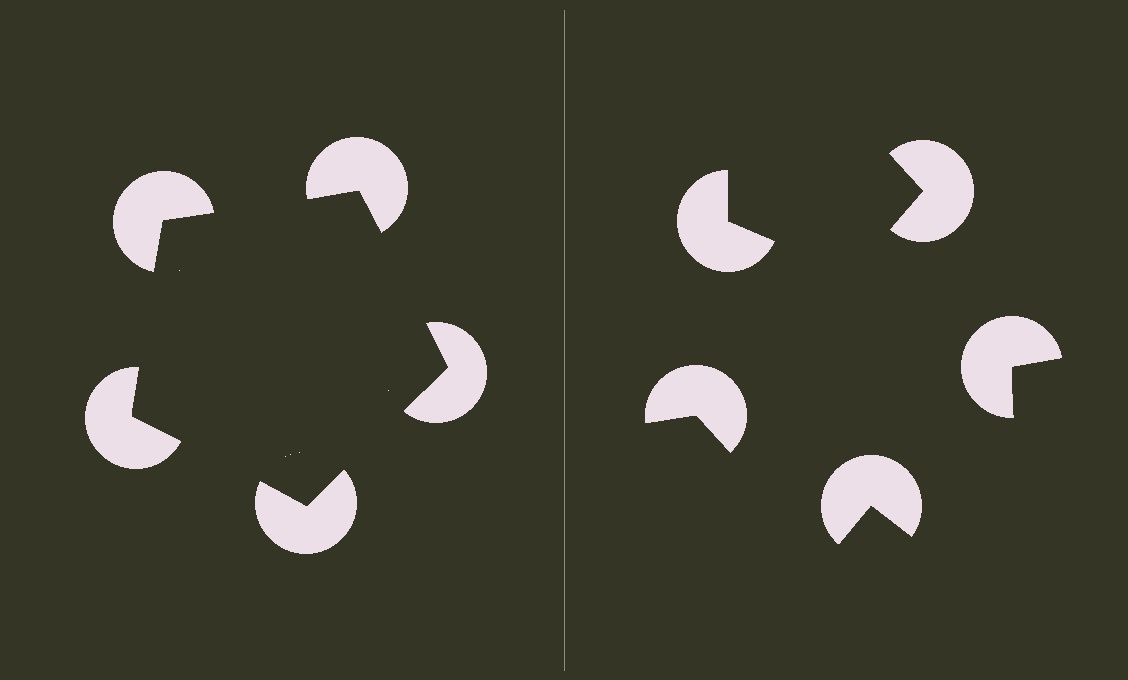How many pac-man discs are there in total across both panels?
10 — 5 on each side.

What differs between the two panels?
The pac-man discs are positioned identically on both sides; only the wedge orientations differ. On the left they align to a pentagon; on the right they are misaligned.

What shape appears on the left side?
An illusory pentagon.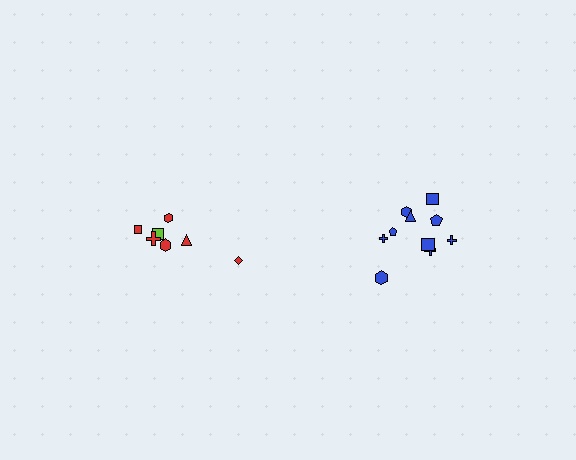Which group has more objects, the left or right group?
The right group.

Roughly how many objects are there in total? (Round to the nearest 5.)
Roughly 15 objects in total.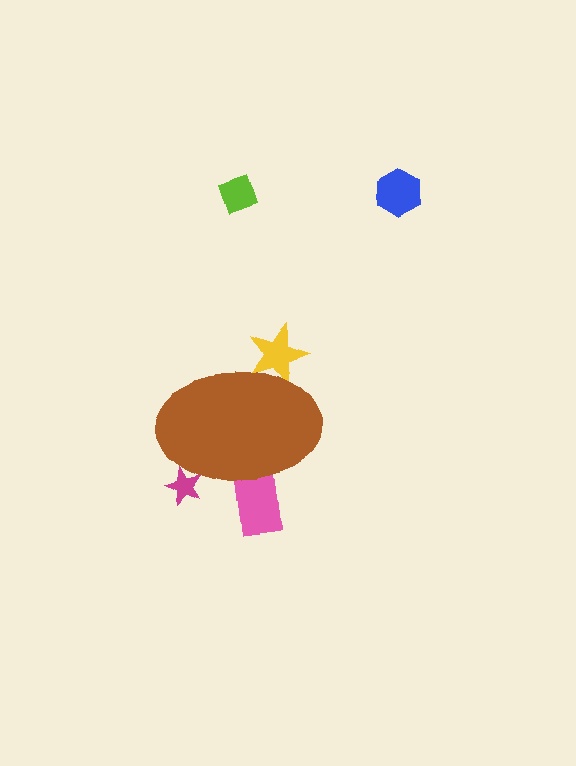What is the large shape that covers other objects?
A brown ellipse.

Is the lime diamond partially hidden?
No, the lime diamond is fully visible.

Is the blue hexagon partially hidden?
No, the blue hexagon is fully visible.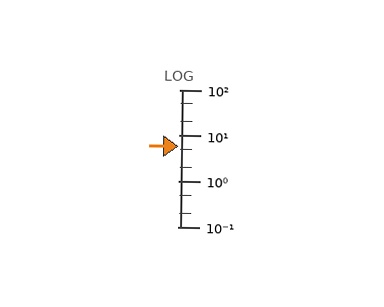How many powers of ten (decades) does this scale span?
The scale spans 3 decades, from 0.1 to 100.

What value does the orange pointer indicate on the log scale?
The pointer indicates approximately 5.9.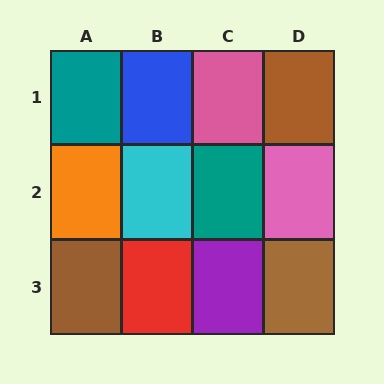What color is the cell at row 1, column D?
Brown.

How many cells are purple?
1 cell is purple.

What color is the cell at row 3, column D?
Brown.